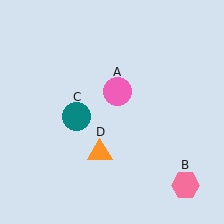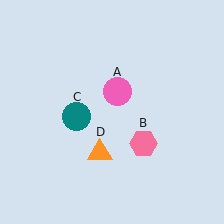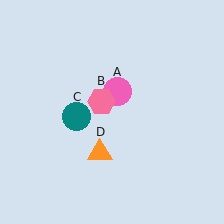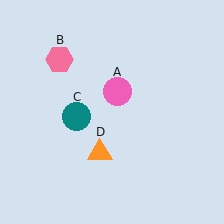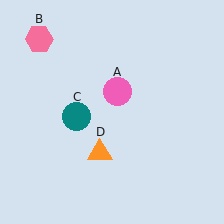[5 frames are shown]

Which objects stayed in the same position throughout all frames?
Pink circle (object A) and teal circle (object C) and orange triangle (object D) remained stationary.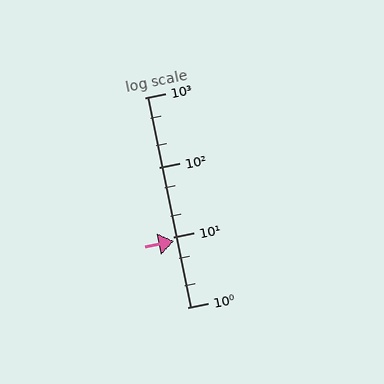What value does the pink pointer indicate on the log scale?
The pointer indicates approximately 8.9.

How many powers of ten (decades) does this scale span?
The scale spans 3 decades, from 1 to 1000.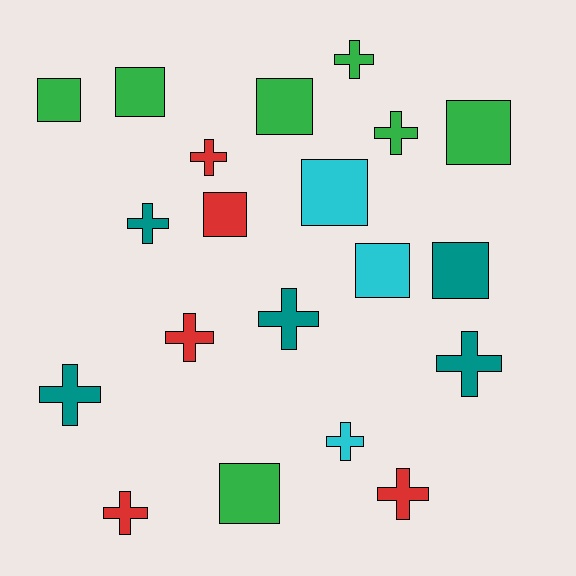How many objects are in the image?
There are 20 objects.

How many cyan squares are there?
There are 2 cyan squares.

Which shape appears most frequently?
Cross, with 11 objects.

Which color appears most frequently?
Green, with 7 objects.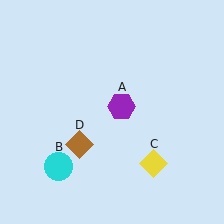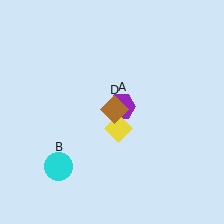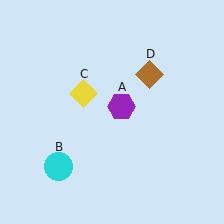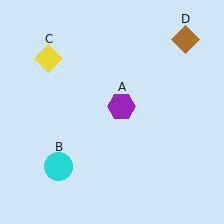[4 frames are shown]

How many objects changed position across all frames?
2 objects changed position: yellow diamond (object C), brown diamond (object D).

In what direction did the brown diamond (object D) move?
The brown diamond (object D) moved up and to the right.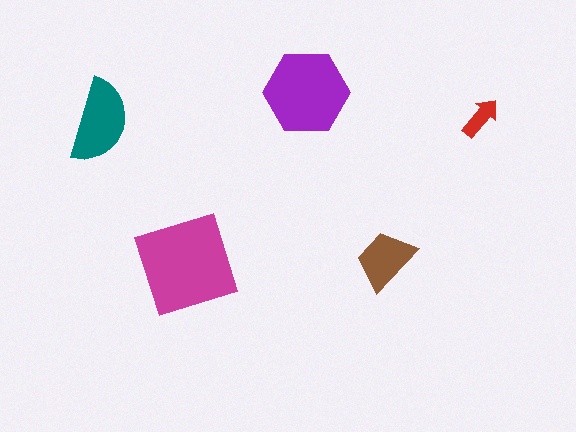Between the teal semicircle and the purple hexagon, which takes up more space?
The purple hexagon.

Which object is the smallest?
The red arrow.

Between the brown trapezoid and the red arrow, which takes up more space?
The brown trapezoid.